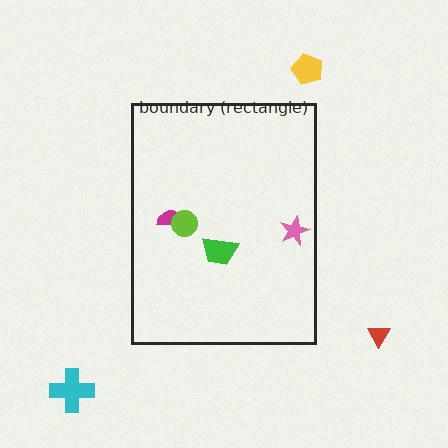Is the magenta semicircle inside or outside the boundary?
Inside.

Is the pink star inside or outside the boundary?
Inside.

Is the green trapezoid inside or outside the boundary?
Inside.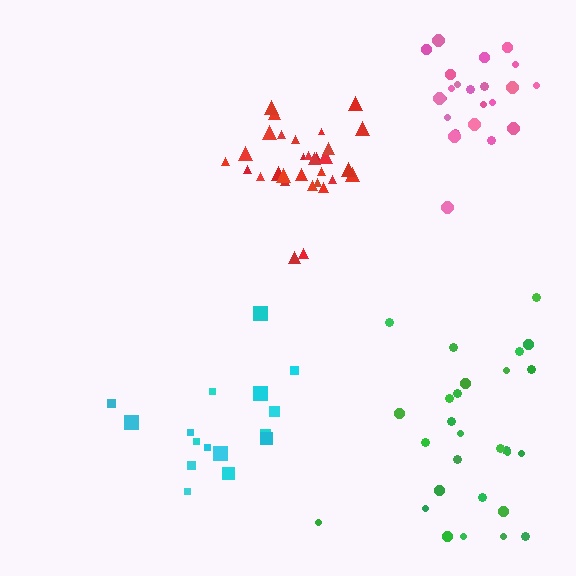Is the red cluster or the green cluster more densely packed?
Red.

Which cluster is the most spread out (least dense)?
Green.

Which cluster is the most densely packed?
Red.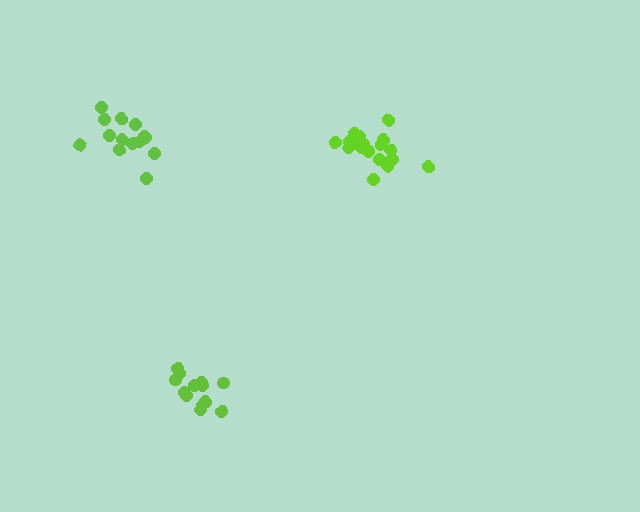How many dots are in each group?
Group 1: 13 dots, Group 2: 18 dots, Group 3: 14 dots (45 total).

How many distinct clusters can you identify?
There are 3 distinct clusters.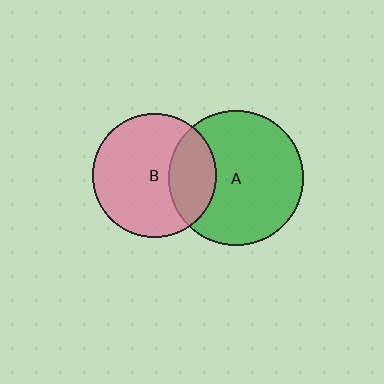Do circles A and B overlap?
Yes.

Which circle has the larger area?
Circle A (green).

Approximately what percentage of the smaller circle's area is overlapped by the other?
Approximately 30%.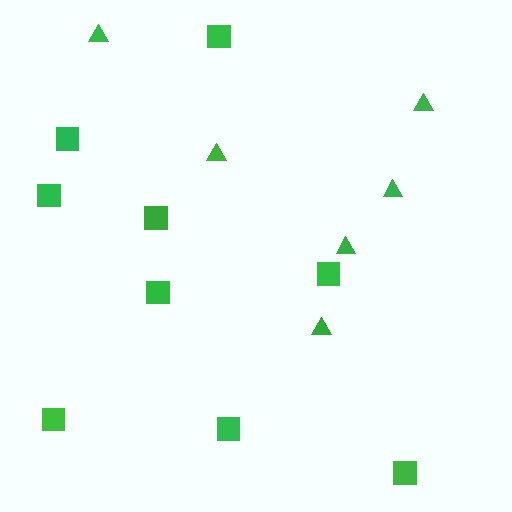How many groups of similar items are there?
There are 2 groups: one group of triangles (6) and one group of squares (9).